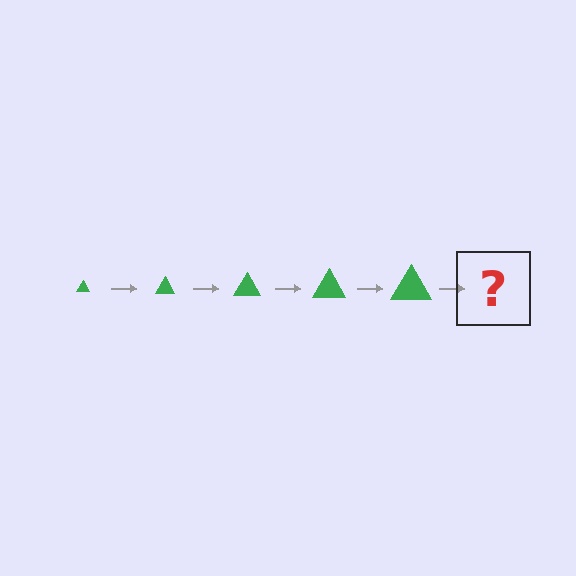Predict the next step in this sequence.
The next step is a green triangle, larger than the previous one.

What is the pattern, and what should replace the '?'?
The pattern is that the triangle gets progressively larger each step. The '?' should be a green triangle, larger than the previous one.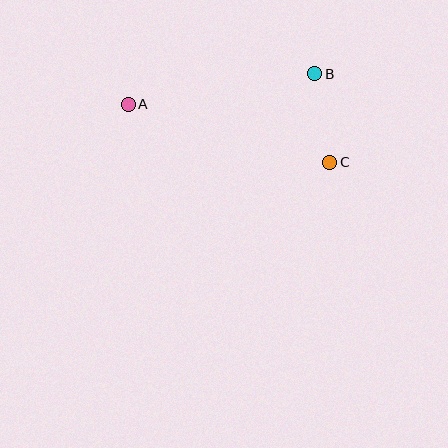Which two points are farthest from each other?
Points A and C are farthest from each other.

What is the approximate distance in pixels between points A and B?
The distance between A and B is approximately 189 pixels.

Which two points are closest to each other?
Points B and C are closest to each other.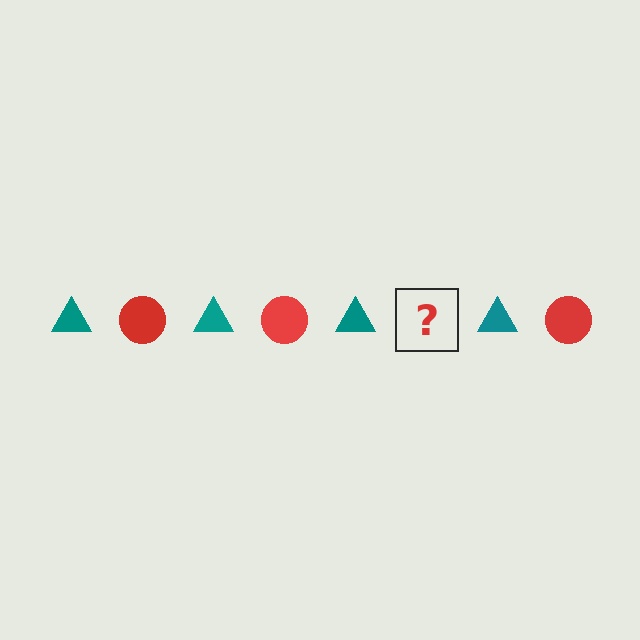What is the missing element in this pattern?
The missing element is a red circle.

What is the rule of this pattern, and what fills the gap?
The rule is that the pattern alternates between teal triangle and red circle. The gap should be filled with a red circle.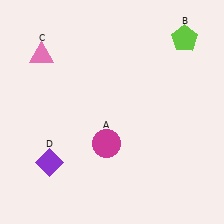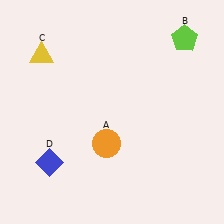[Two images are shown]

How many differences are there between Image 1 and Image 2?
There are 3 differences between the two images.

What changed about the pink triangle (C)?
In Image 1, C is pink. In Image 2, it changed to yellow.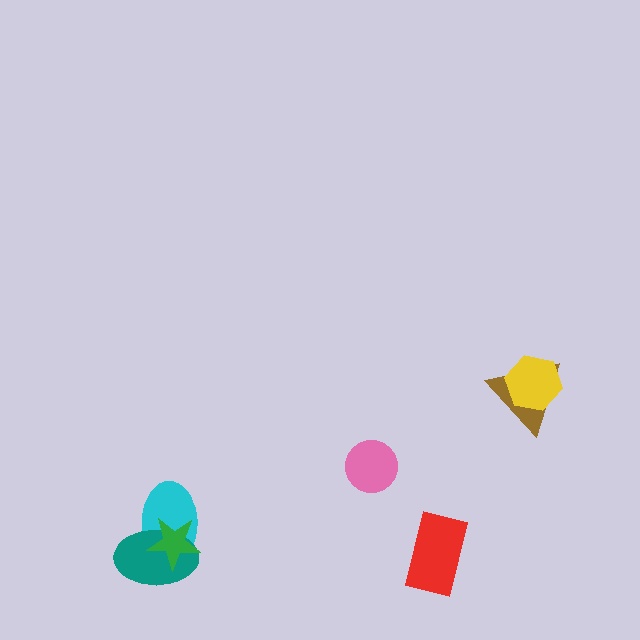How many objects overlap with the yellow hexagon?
1 object overlaps with the yellow hexagon.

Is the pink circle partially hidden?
No, no other shape covers it.